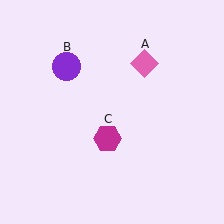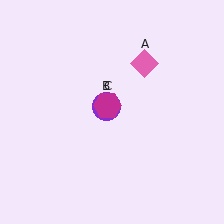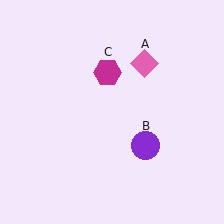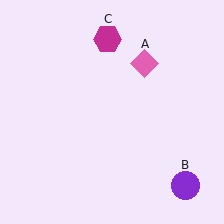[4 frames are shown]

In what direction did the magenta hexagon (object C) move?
The magenta hexagon (object C) moved up.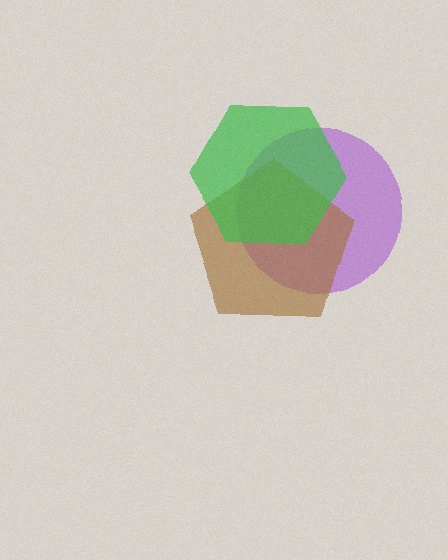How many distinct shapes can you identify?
There are 3 distinct shapes: a purple circle, a brown pentagon, a green hexagon.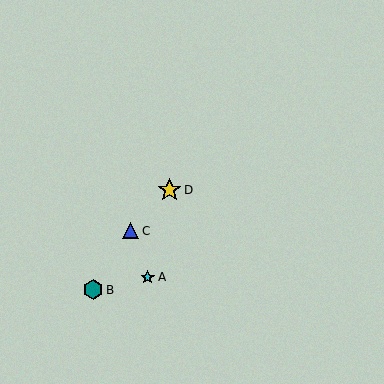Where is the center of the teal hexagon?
The center of the teal hexagon is at (93, 290).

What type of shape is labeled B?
Shape B is a teal hexagon.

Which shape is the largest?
The yellow star (labeled D) is the largest.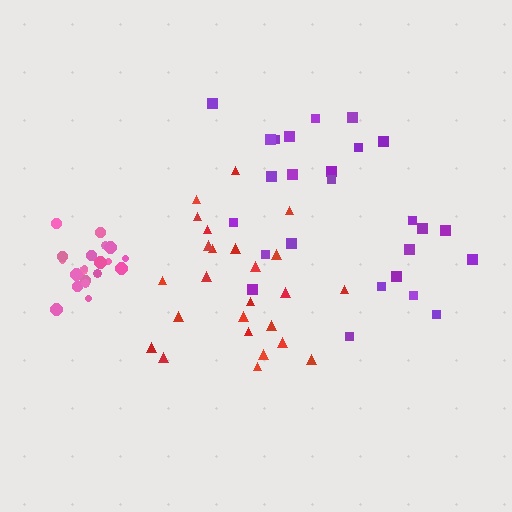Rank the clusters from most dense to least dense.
pink, red, purple.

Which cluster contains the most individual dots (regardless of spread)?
Purple (26).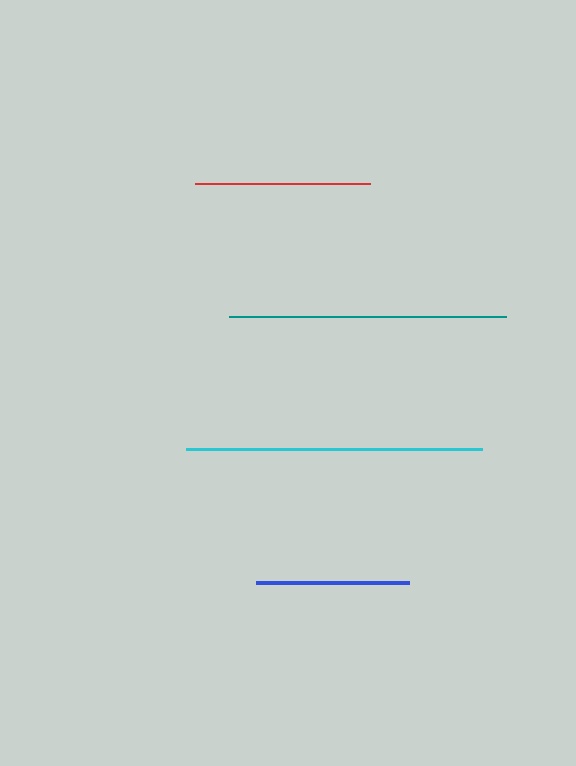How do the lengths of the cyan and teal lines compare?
The cyan and teal lines are approximately the same length.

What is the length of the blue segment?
The blue segment is approximately 153 pixels long.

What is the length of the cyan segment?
The cyan segment is approximately 296 pixels long.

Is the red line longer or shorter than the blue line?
The red line is longer than the blue line.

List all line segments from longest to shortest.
From longest to shortest: cyan, teal, red, blue.